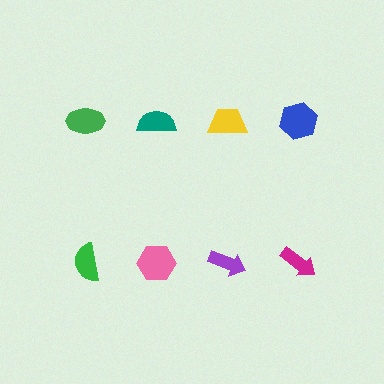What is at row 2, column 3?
A purple arrow.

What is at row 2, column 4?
A magenta arrow.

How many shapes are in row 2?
4 shapes.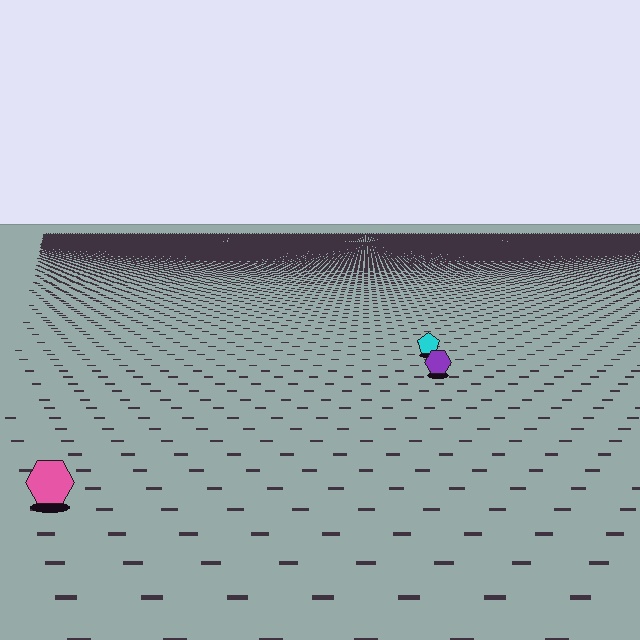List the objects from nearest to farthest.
From nearest to farthest: the pink hexagon, the purple hexagon, the cyan pentagon.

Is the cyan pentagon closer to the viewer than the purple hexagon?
No. The purple hexagon is closer — you can tell from the texture gradient: the ground texture is coarser near it.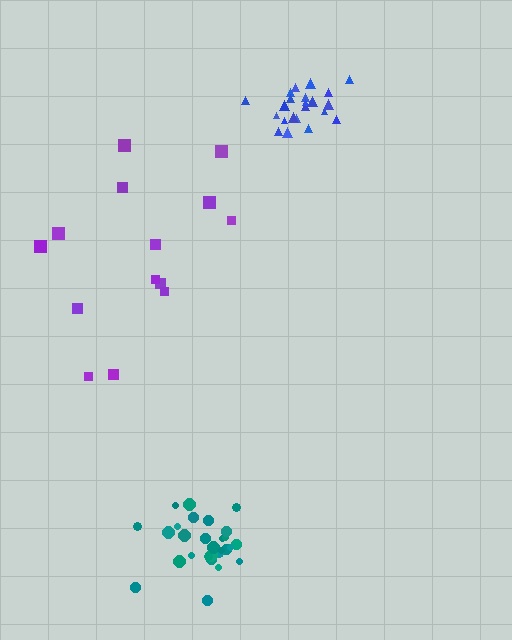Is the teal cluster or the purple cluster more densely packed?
Teal.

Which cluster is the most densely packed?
Teal.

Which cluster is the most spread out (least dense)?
Purple.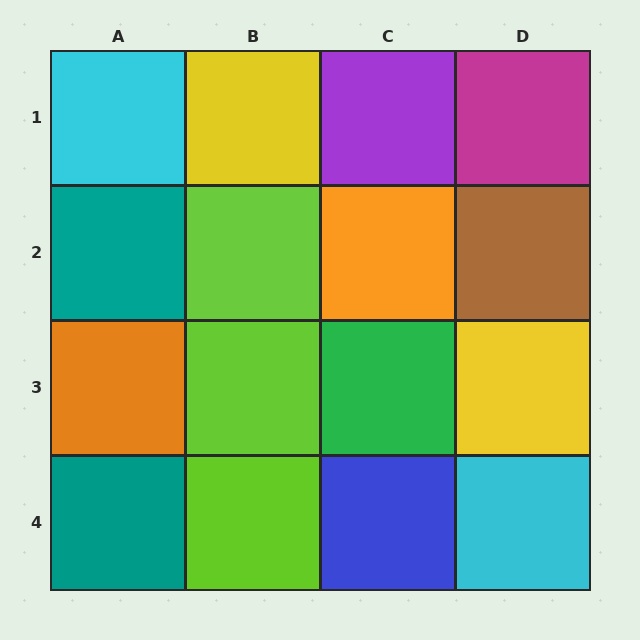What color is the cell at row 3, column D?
Yellow.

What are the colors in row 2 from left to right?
Teal, lime, orange, brown.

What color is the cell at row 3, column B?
Lime.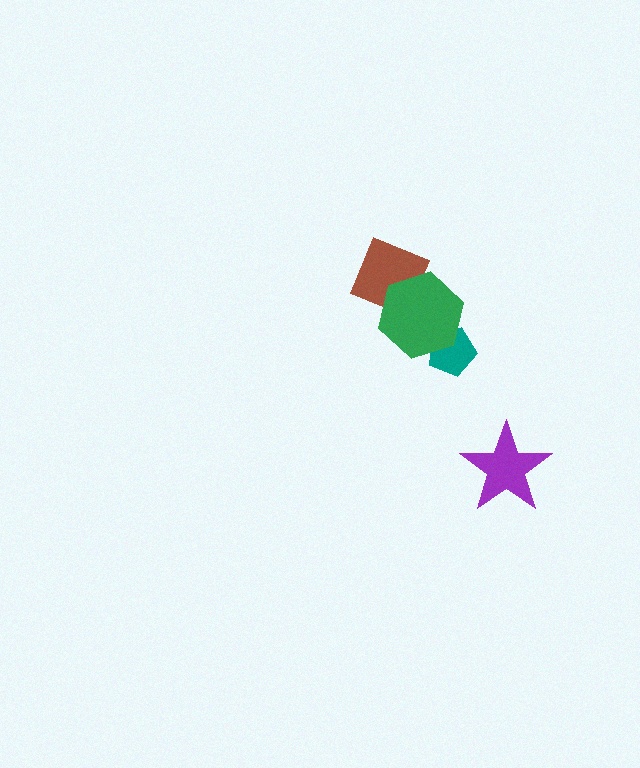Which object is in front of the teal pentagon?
The green hexagon is in front of the teal pentagon.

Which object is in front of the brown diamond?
The green hexagon is in front of the brown diamond.